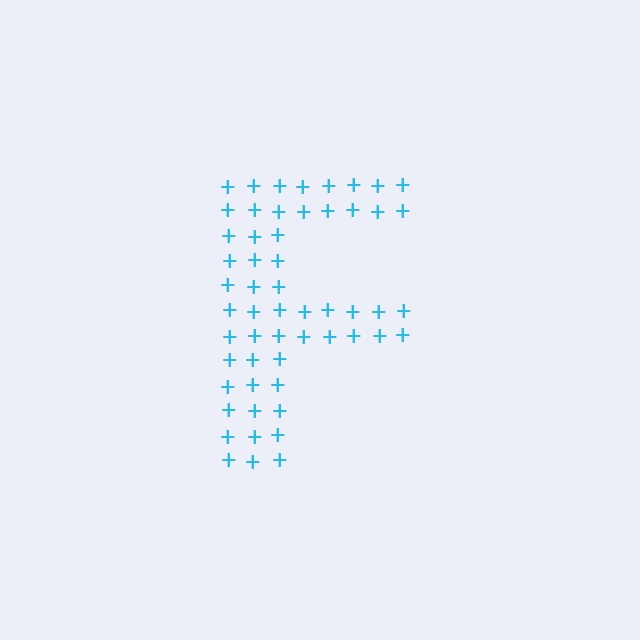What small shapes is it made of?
It is made of small plus signs.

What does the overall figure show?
The overall figure shows the letter F.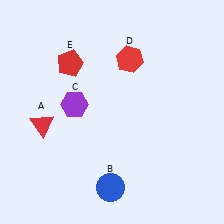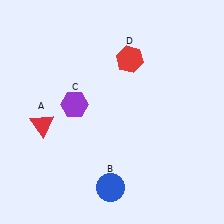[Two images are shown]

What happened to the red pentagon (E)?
The red pentagon (E) was removed in Image 2. It was in the top-left area of Image 1.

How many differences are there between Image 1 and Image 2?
There is 1 difference between the two images.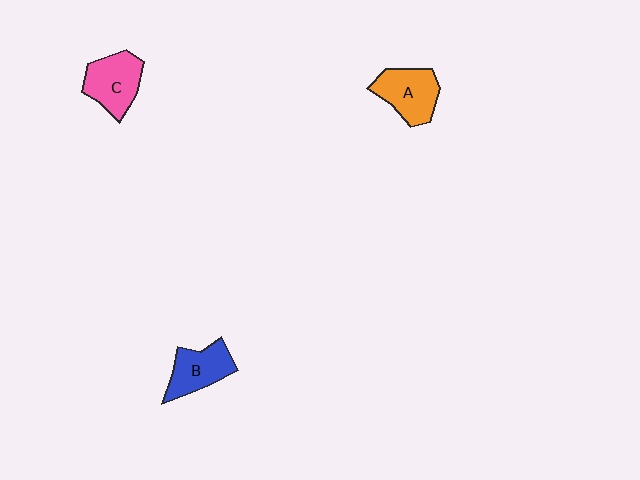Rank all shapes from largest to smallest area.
From largest to smallest: C (pink), A (orange), B (blue).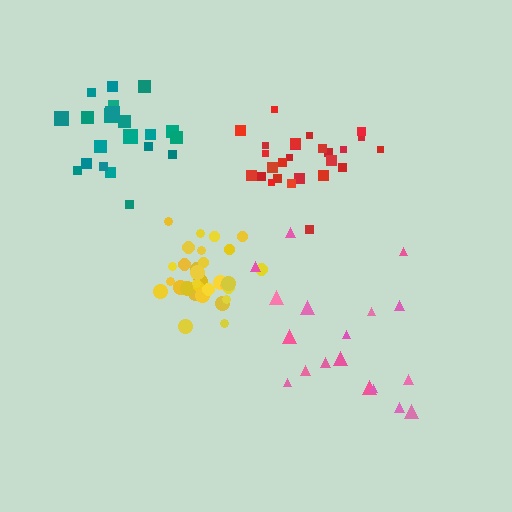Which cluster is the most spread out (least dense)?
Pink.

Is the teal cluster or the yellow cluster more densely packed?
Yellow.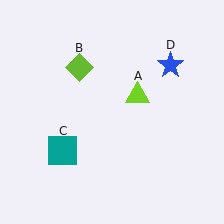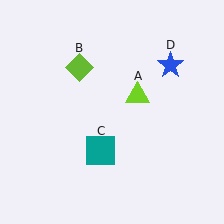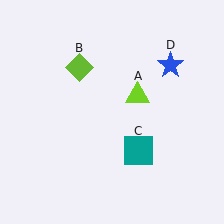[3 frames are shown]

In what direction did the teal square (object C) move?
The teal square (object C) moved right.